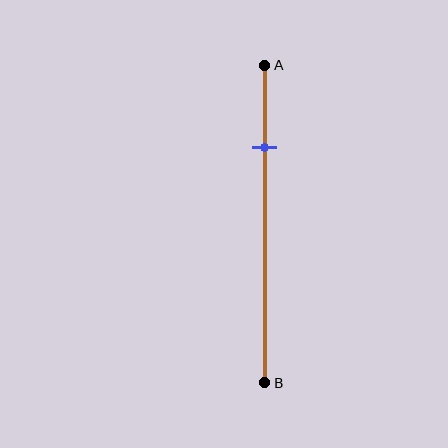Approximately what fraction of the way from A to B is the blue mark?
The blue mark is approximately 25% of the way from A to B.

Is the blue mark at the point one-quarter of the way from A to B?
Yes, the mark is approximately at the one-quarter point.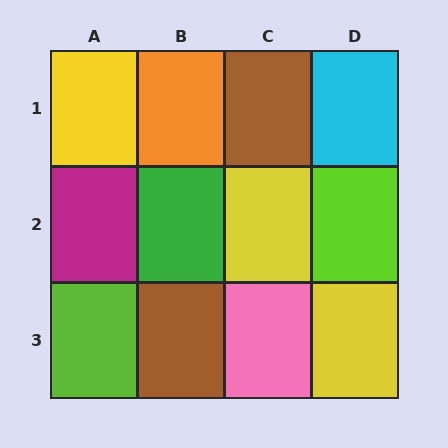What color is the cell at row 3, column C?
Pink.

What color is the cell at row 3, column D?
Yellow.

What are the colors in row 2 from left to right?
Magenta, green, yellow, lime.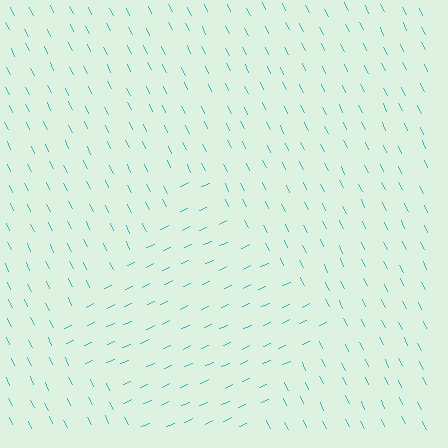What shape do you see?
I see a diamond.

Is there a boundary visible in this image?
Yes, there is a texture boundary formed by a change in line orientation.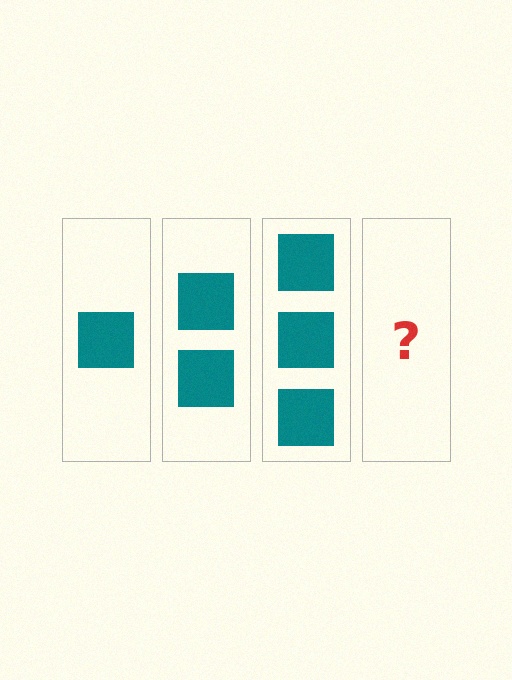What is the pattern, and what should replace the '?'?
The pattern is that each step adds one more square. The '?' should be 4 squares.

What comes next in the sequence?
The next element should be 4 squares.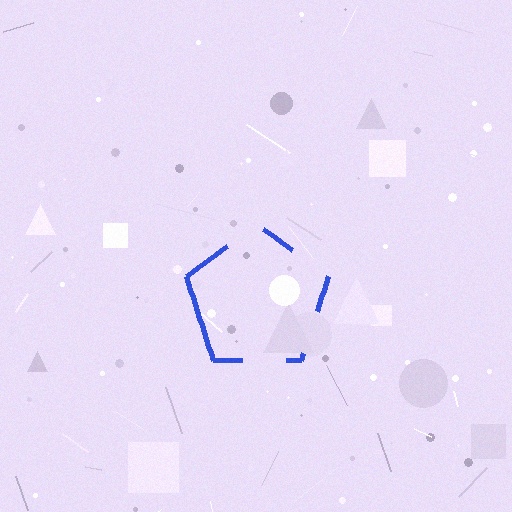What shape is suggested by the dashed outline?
The dashed outline suggests a pentagon.